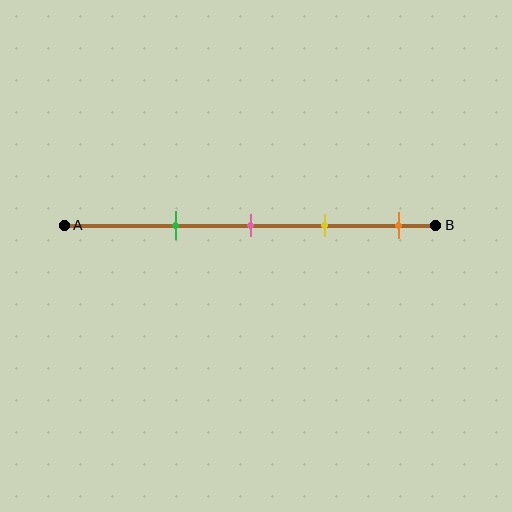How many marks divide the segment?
There are 4 marks dividing the segment.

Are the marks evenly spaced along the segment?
Yes, the marks are approximately evenly spaced.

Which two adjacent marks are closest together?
The pink and yellow marks are the closest adjacent pair.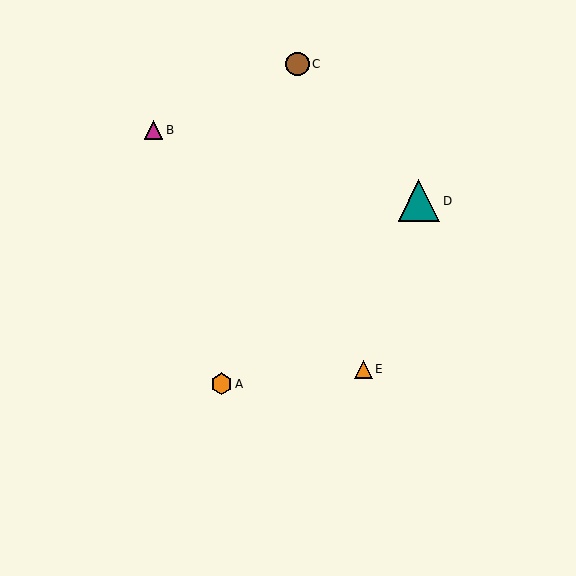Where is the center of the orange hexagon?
The center of the orange hexagon is at (221, 384).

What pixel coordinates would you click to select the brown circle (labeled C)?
Click at (298, 64) to select the brown circle C.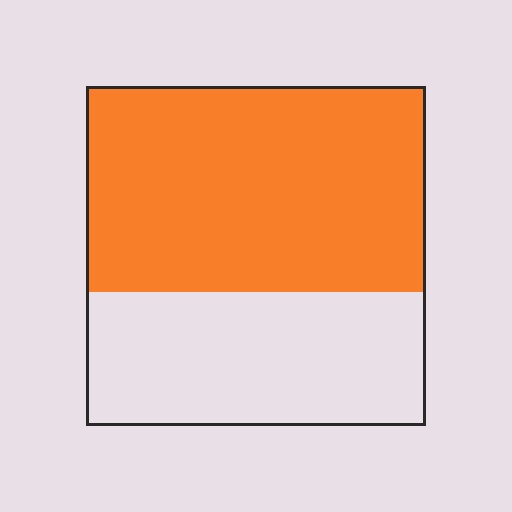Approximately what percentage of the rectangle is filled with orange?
Approximately 60%.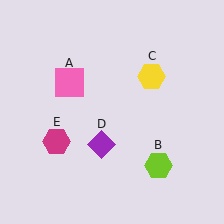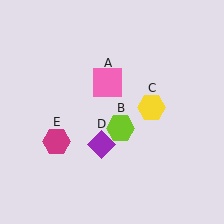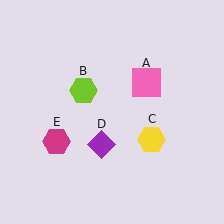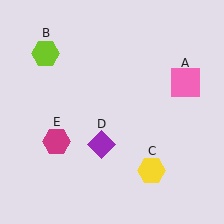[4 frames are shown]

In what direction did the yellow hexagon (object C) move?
The yellow hexagon (object C) moved down.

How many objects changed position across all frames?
3 objects changed position: pink square (object A), lime hexagon (object B), yellow hexagon (object C).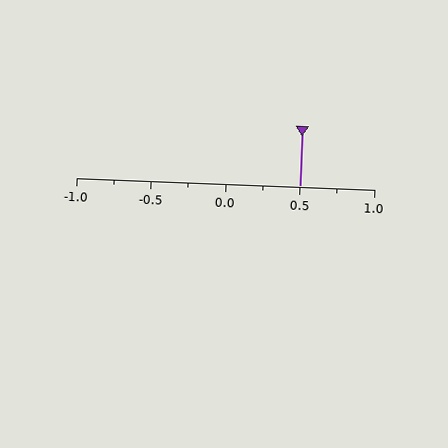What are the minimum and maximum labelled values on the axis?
The axis runs from -1.0 to 1.0.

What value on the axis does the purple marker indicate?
The marker indicates approximately 0.5.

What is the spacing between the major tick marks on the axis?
The major ticks are spaced 0.5 apart.